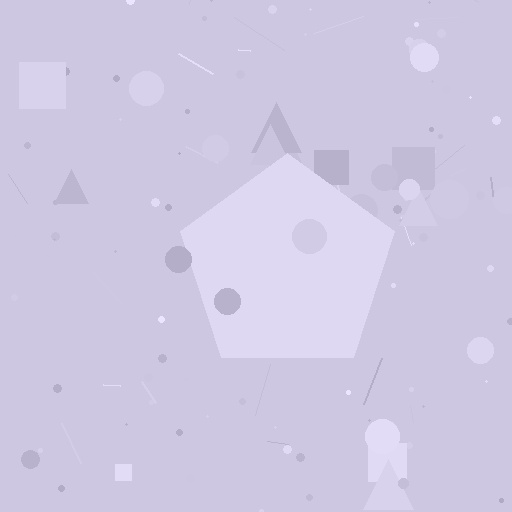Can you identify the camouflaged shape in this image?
The camouflaged shape is a pentagon.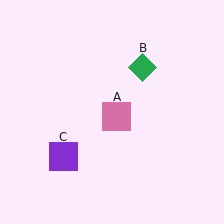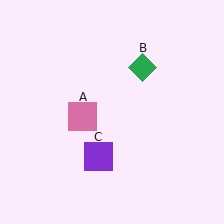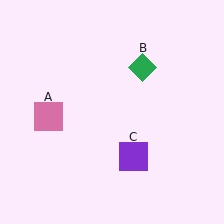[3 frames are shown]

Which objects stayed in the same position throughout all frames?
Green diamond (object B) remained stationary.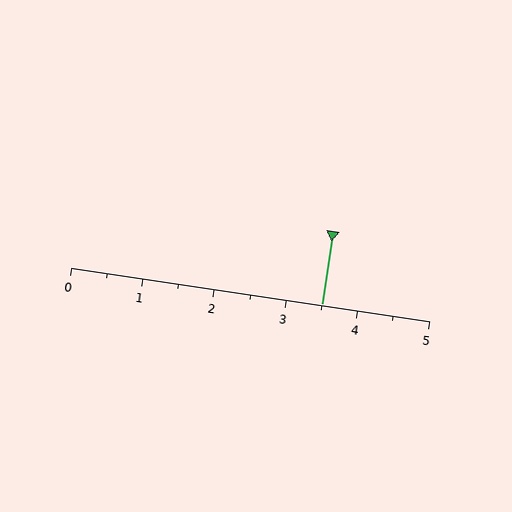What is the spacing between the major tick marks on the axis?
The major ticks are spaced 1 apart.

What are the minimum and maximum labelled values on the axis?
The axis runs from 0 to 5.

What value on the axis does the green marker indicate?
The marker indicates approximately 3.5.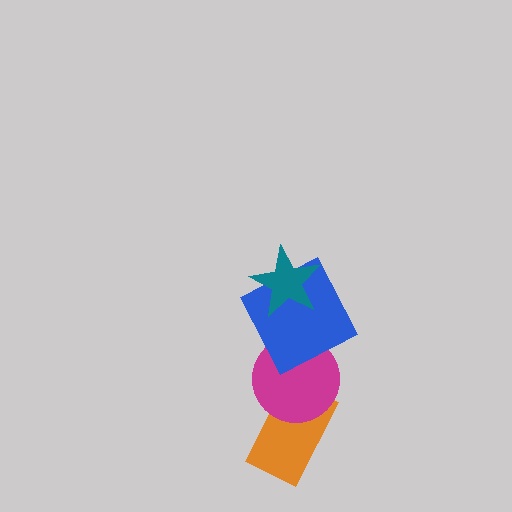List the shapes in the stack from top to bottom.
From top to bottom: the teal star, the blue square, the magenta circle, the orange rectangle.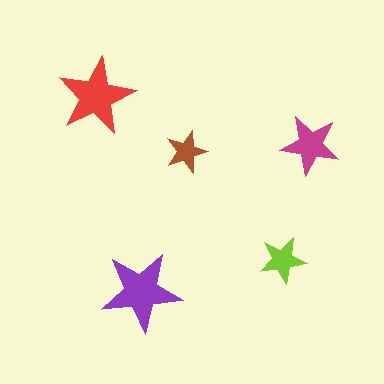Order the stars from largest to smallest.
the purple one, the red one, the magenta one, the lime one, the brown one.